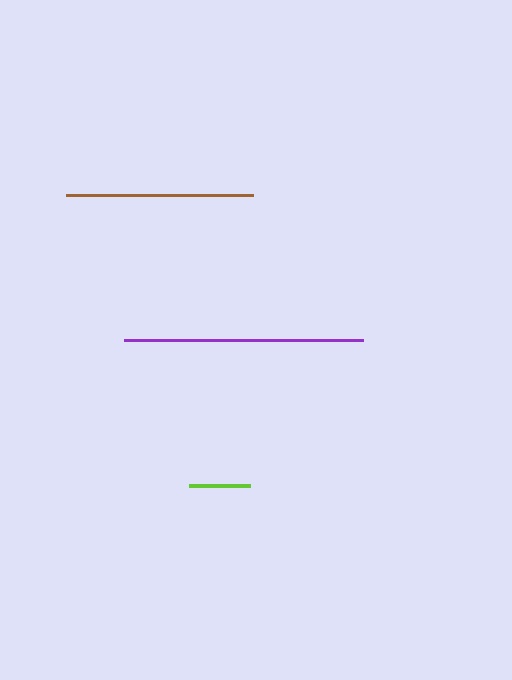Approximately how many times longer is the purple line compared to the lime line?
The purple line is approximately 3.9 times the length of the lime line.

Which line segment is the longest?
The purple line is the longest at approximately 240 pixels.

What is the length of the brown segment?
The brown segment is approximately 187 pixels long.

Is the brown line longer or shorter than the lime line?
The brown line is longer than the lime line.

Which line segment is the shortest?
The lime line is the shortest at approximately 61 pixels.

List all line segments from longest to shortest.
From longest to shortest: purple, brown, lime.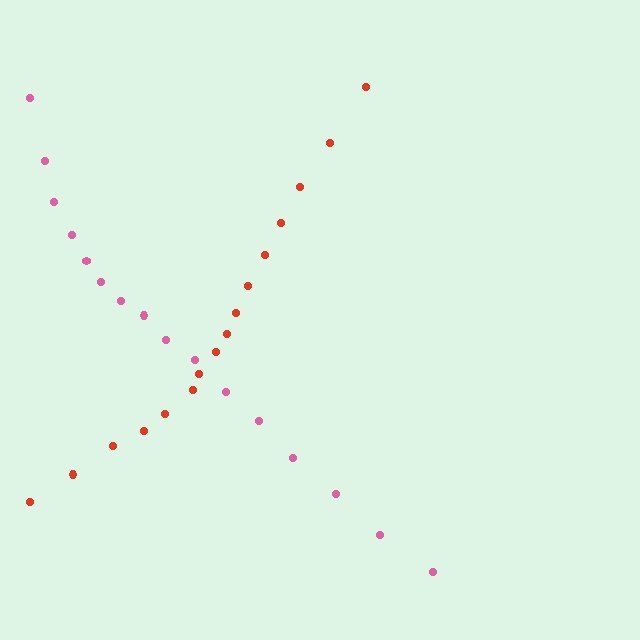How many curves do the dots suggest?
There are 2 distinct paths.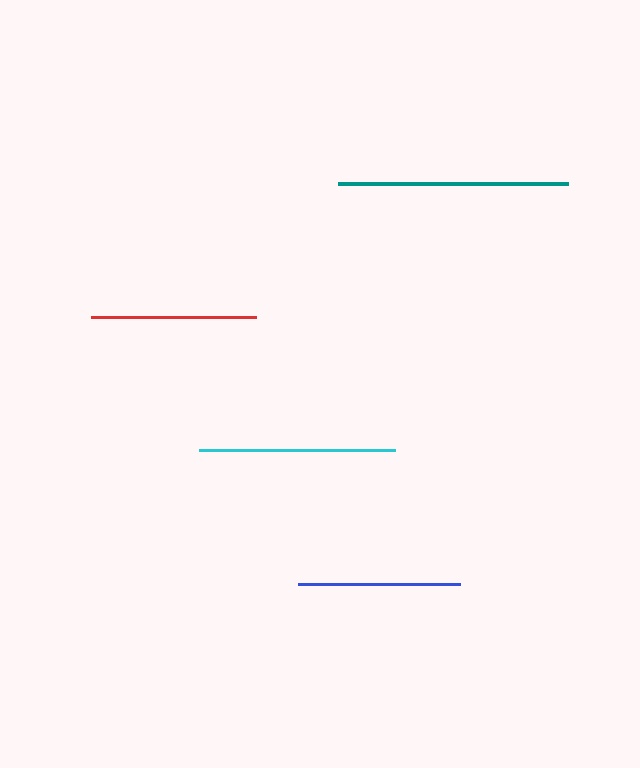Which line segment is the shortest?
The blue line is the shortest at approximately 162 pixels.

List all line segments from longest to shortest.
From longest to shortest: teal, cyan, red, blue.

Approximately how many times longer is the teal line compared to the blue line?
The teal line is approximately 1.4 times the length of the blue line.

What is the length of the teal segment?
The teal segment is approximately 230 pixels long.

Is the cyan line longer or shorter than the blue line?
The cyan line is longer than the blue line.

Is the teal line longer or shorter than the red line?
The teal line is longer than the red line.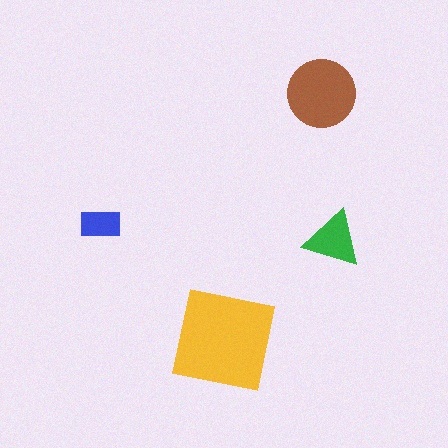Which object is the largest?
The yellow square.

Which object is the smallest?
The blue rectangle.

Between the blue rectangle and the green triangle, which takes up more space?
The green triangle.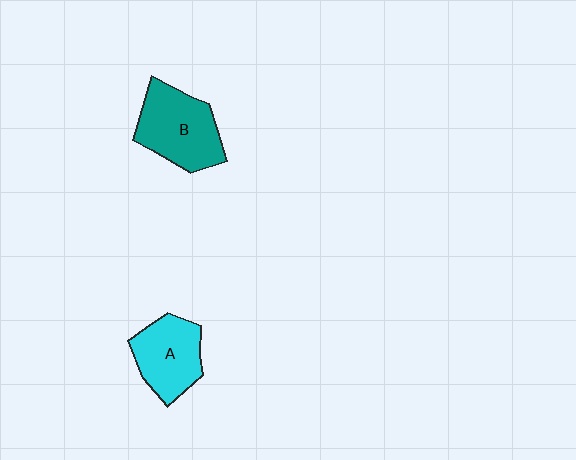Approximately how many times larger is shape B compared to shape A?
Approximately 1.2 times.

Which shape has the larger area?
Shape B (teal).